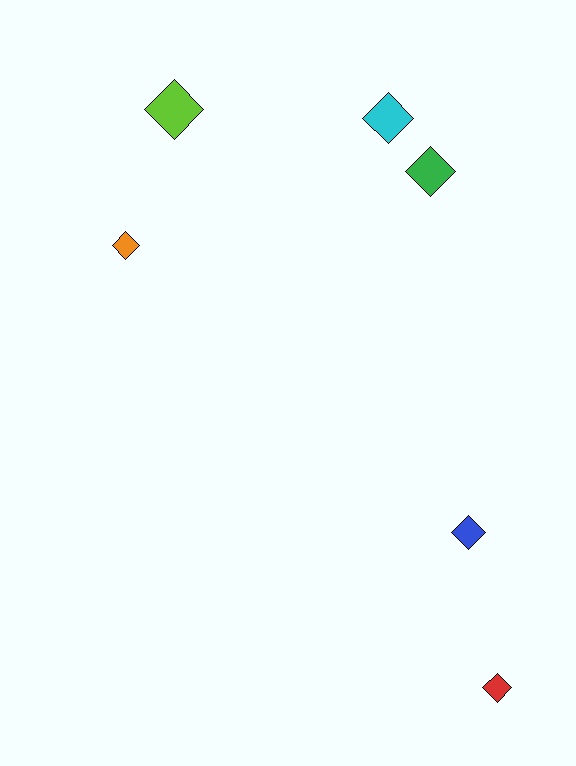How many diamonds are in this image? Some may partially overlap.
There are 6 diamonds.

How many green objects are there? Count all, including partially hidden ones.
There is 1 green object.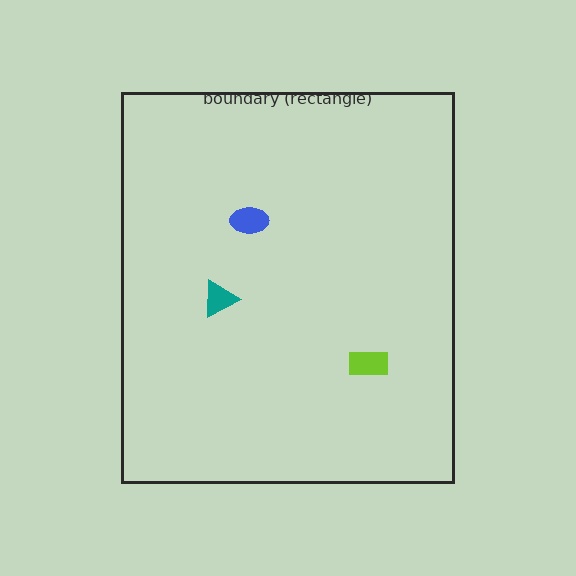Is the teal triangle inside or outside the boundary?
Inside.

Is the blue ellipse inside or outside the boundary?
Inside.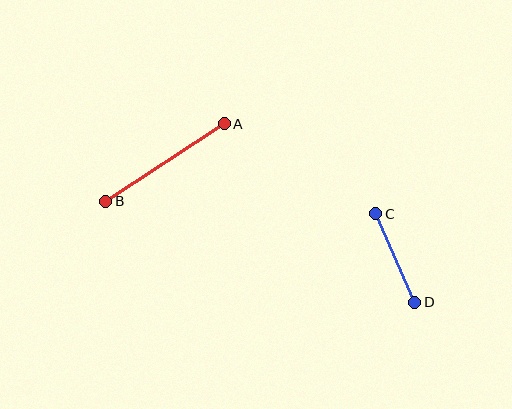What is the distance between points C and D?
The distance is approximately 96 pixels.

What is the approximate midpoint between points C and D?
The midpoint is at approximately (395, 258) pixels.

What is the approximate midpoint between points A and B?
The midpoint is at approximately (165, 162) pixels.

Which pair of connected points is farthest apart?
Points A and B are farthest apart.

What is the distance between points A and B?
The distance is approximately 142 pixels.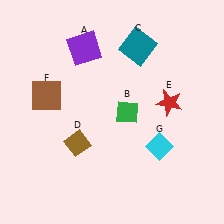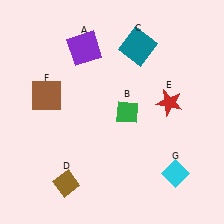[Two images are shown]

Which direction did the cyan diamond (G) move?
The cyan diamond (G) moved down.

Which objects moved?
The objects that moved are: the brown diamond (D), the cyan diamond (G).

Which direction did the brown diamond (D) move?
The brown diamond (D) moved down.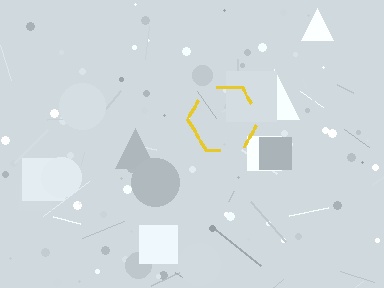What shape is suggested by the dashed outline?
The dashed outline suggests a hexagon.